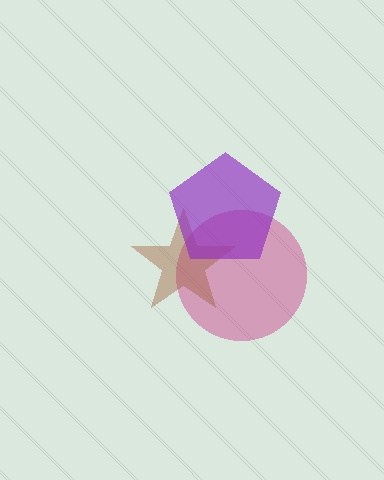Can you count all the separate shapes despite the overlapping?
Yes, there are 3 separate shapes.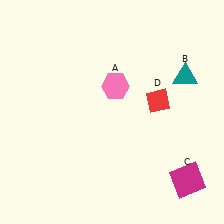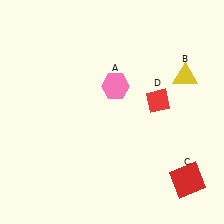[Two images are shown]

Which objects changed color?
B changed from teal to yellow. C changed from magenta to red.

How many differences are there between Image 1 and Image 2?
There are 2 differences between the two images.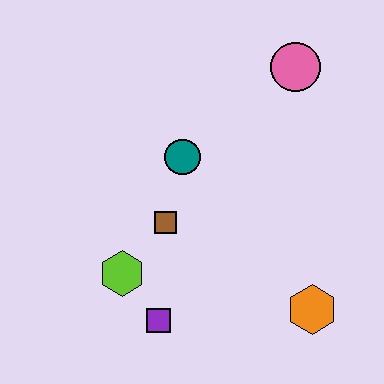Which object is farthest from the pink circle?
The purple square is farthest from the pink circle.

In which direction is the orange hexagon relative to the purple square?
The orange hexagon is to the right of the purple square.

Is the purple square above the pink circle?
No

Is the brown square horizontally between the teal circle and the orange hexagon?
No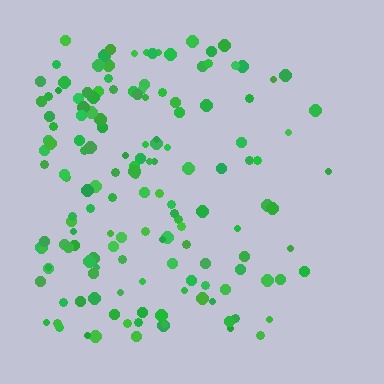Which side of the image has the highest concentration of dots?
The left.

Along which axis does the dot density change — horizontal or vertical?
Horizontal.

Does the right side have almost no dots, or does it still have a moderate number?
Still a moderate number, just noticeably fewer than the left.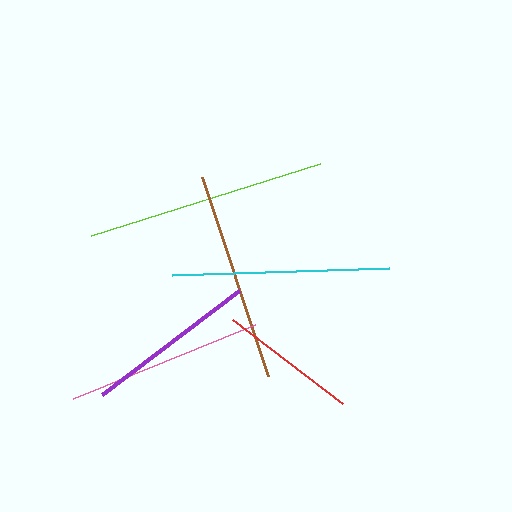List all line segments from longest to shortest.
From longest to shortest: lime, cyan, brown, pink, purple, red.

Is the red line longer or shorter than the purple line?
The purple line is longer than the red line.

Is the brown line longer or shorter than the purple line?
The brown line is longer than the purple line.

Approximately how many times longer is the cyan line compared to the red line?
The cyan line is approximately 1.6 times the length of the red line.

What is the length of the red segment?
The red segment is approximately 139 pixels long.